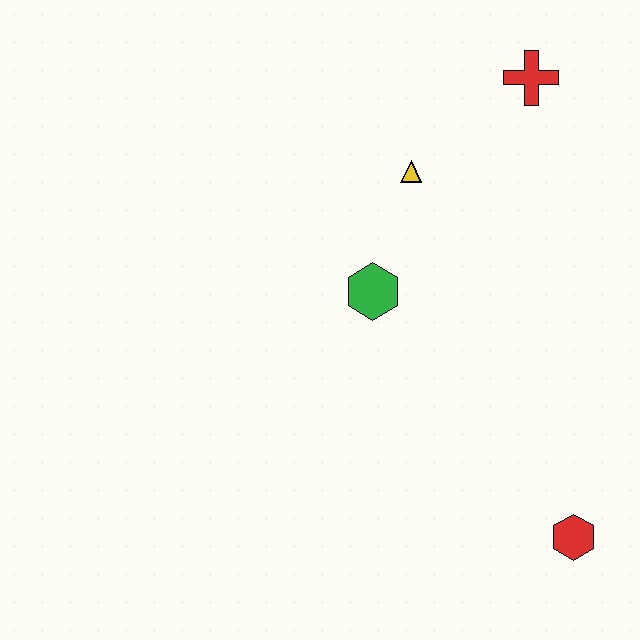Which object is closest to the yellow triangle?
The green hexagon is closest to the yellow triangle.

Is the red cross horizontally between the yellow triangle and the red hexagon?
Yes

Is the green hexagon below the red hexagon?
No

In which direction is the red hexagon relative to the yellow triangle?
The red hexagon is below the yellow triangle.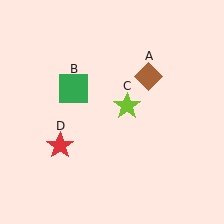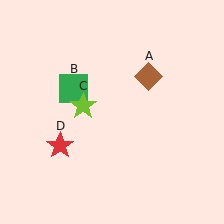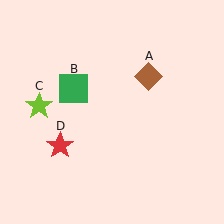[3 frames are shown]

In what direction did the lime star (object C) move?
The lime star (object C) moved left.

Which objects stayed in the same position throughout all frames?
Brown diamond (object A) and green square (object B) and red star (object D) remained stationary.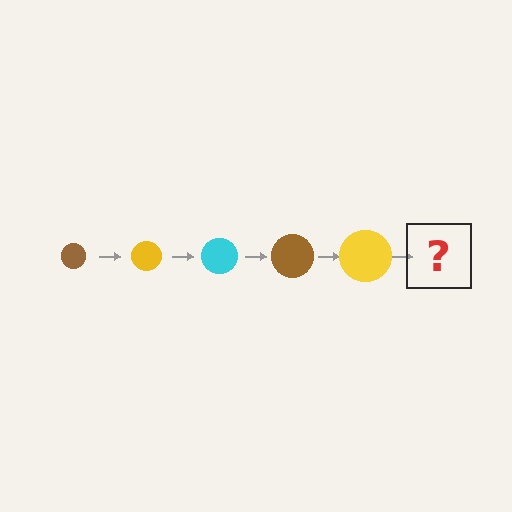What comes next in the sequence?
The next element should be a cyan circle, larger than the previous one.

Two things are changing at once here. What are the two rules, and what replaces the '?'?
The two rules are that the circle grows larger each step and the color cycles through brown, yellow, and cyan. The '?' should be a cyan circle, larger than the previous one.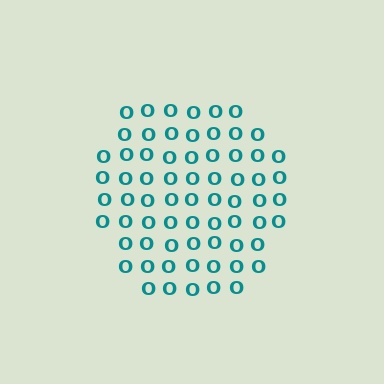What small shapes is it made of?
It is made of small letter O's.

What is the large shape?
The large shape is a hexagon.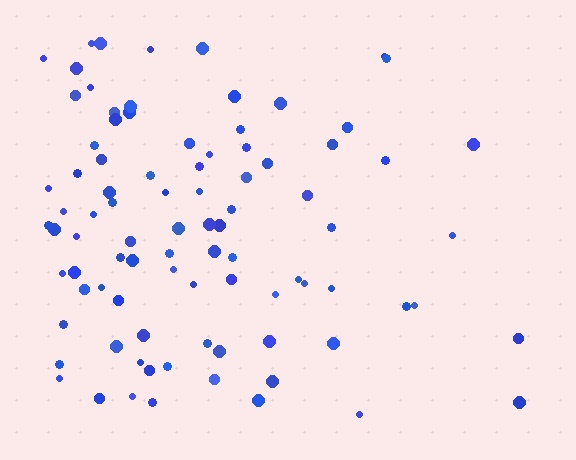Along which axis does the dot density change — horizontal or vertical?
Horizontal.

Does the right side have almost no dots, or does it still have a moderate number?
Still a moderate number, just noticeably fewer than the left.